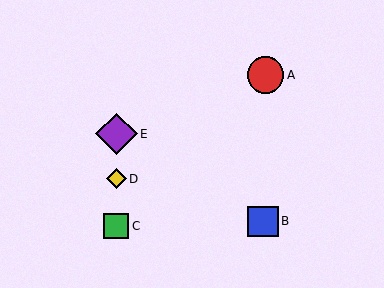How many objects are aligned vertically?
3 objects (C, D, E) are aligned vertically.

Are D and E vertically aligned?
Yes, both are at x≈116.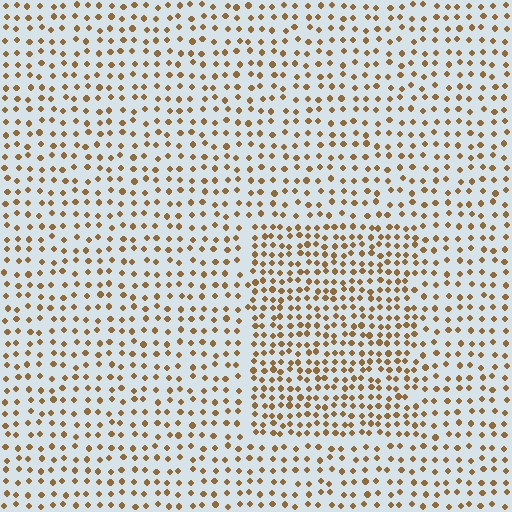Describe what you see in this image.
The image contains small brown elements arranged at two different densities. A rectangle-shaped region is visible where the elements are more densely packed than the surrounding area.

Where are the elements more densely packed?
The elements are more densely packed inside the rectangle boundary.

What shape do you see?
I see a rectangle.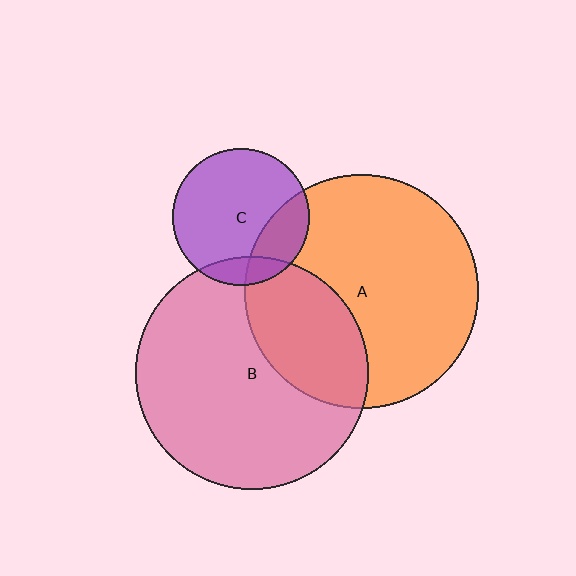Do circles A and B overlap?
Yes.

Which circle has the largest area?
Circle A (orange).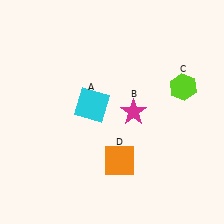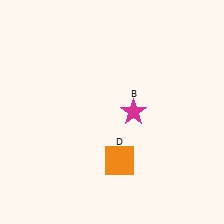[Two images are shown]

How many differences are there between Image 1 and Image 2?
There are 2 differences between the two images.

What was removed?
The lime hexagon (C), the cyan square (A) were removed in Image 2.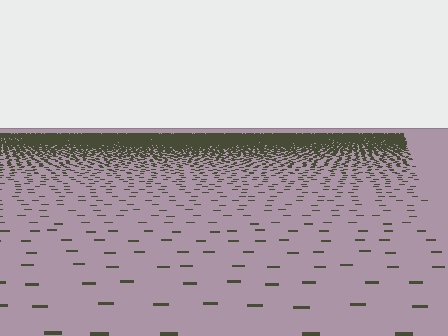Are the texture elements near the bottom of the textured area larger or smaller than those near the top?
Larger. Near the bottom, elements are closer to the viewer and appear at a bigger on-screen size.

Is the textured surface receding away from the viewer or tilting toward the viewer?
The surface is receding away from the viewer. Texture elements get smaller and denser toward the top.